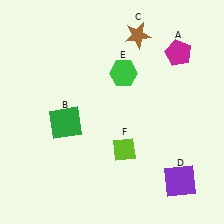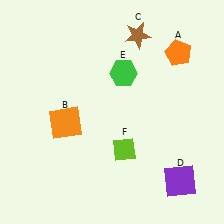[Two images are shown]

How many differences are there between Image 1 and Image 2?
There are 2 differences between the two images.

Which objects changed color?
A changed from magenta to orange. B changed from green to orange.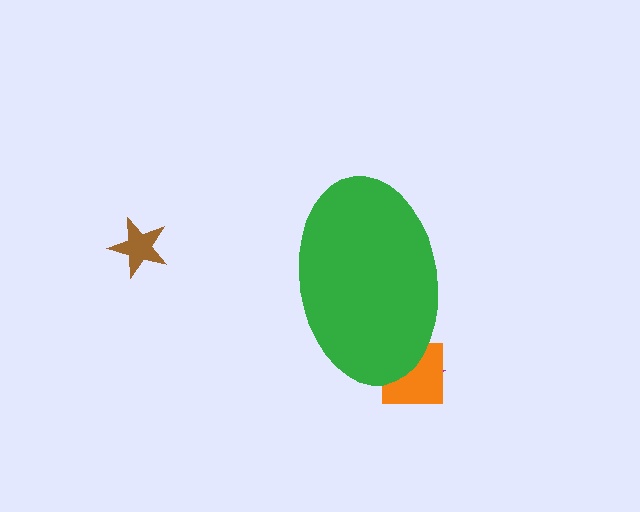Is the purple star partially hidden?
Yes, the purple star is partially hidden behind the green ellipse.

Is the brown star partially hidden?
No, the brown star is fully visible.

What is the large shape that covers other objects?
A green ellipse.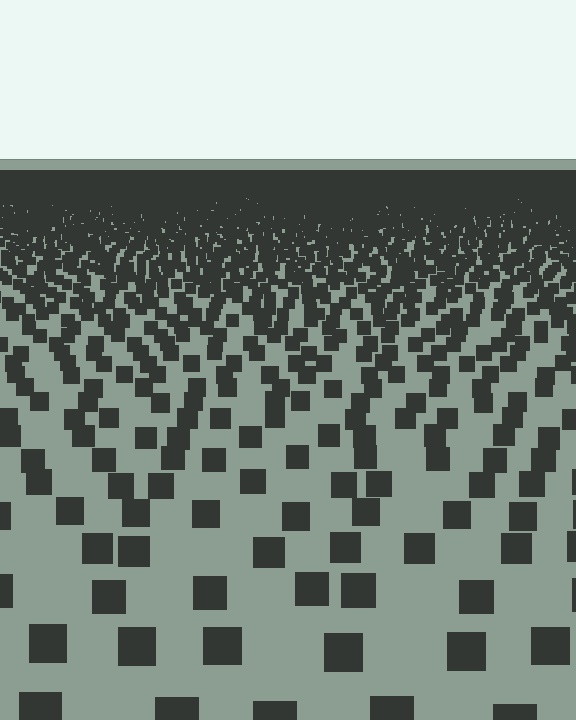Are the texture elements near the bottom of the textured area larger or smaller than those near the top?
Larger. Near the bottom, elements are closer to the viewer and appear at a bigger on-screen size.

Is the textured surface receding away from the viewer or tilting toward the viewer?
The surface is receding away from the viewer. Texture elements get smaller and denser toward the top.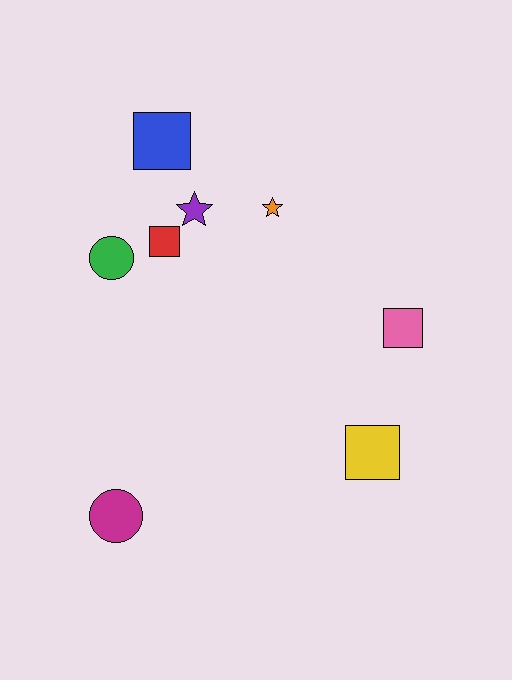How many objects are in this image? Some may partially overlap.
There are 8 objects.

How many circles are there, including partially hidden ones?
There are 2 circles.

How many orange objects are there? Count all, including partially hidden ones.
There is 1 orange object.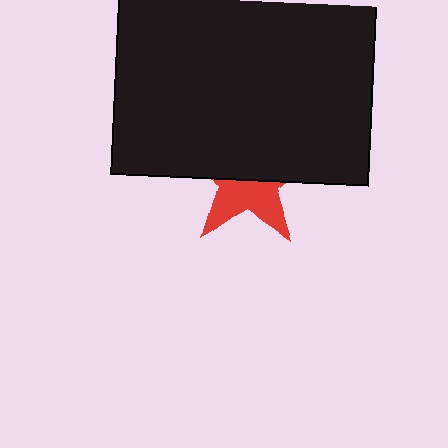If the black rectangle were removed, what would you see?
You would see the complete red star.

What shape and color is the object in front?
The object in front is a black rectangle.